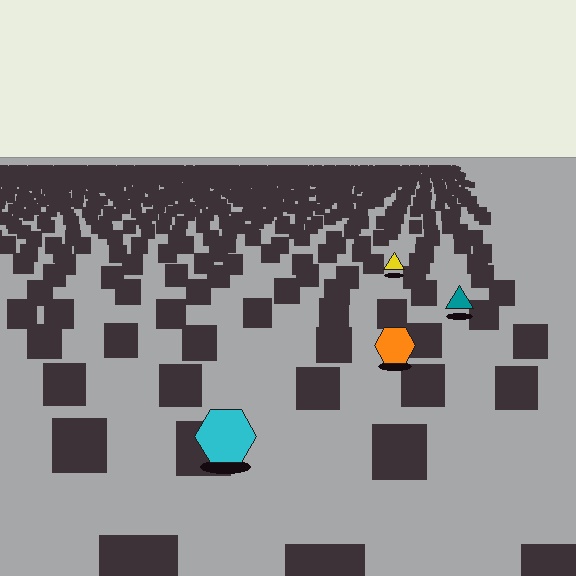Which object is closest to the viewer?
The cyan hexagon is closest. The texture marks near it are larger and more spread out.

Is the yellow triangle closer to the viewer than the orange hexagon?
No. The orange hexagon is closer — you can tell from the texture gradient: the ground texture is coarser near it.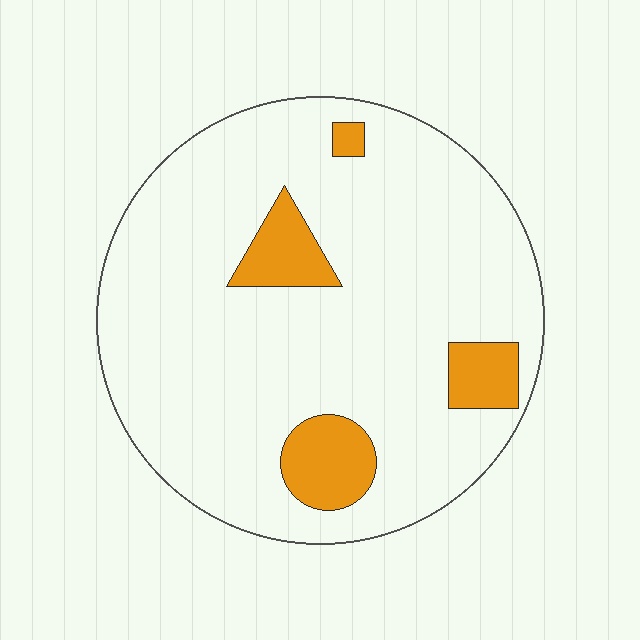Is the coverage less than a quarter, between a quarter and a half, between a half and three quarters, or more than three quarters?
Less than a quarter.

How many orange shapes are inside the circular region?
4.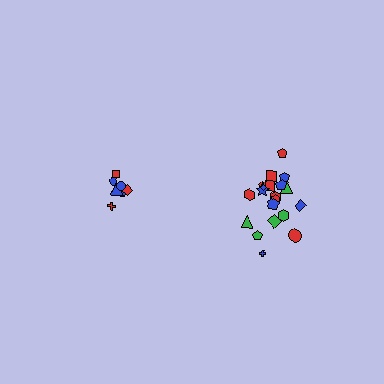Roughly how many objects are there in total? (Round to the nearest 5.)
Roughly 30 objects in total.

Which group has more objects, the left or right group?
The right group.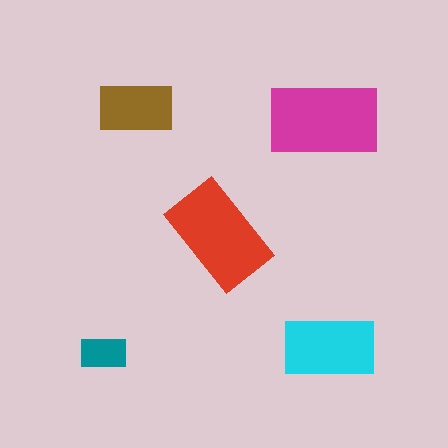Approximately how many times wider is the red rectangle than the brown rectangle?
About 1.5 times wider.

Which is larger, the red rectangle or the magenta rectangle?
The magenta one.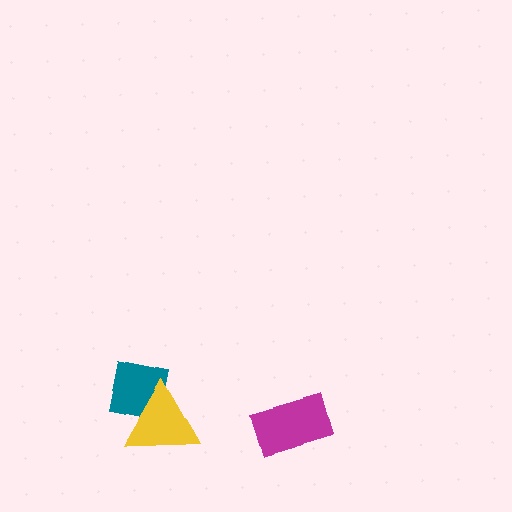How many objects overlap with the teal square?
1 object overlaps with the teal square.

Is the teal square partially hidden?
Yes, it is partially covered by another shape.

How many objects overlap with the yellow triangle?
1 object overlaps with the yellow triangle.